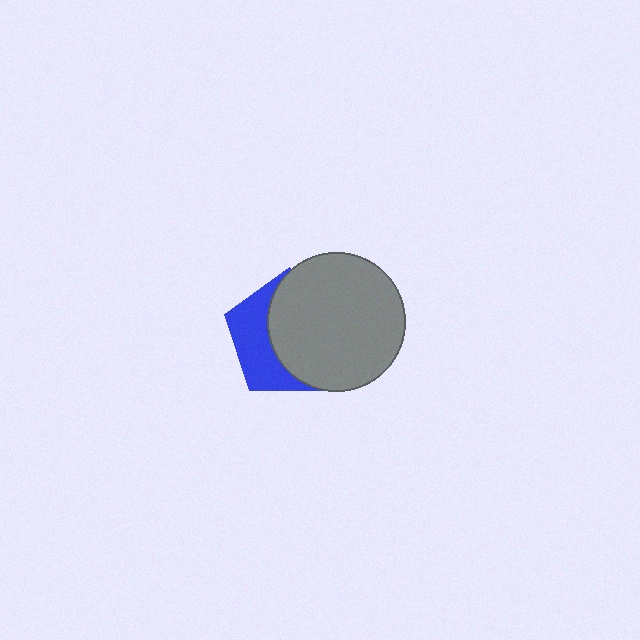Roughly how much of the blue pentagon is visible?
A small part of it is visible (roughly 38%).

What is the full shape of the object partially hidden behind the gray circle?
The partially hidden object is a blue pentagon.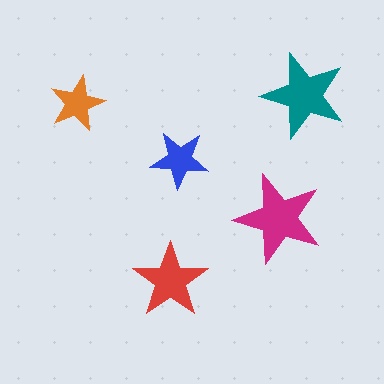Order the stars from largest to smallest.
the magenta one, the teal one, the red one, the blue one, the orange one.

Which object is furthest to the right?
The teal star is rightmost.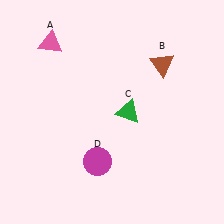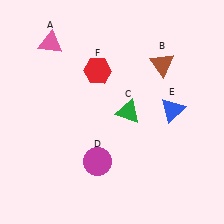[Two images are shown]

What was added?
A blue triangle (E), a red hexagon (F) were added in Image 2.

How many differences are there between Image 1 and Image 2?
There are 2 differences between the two images.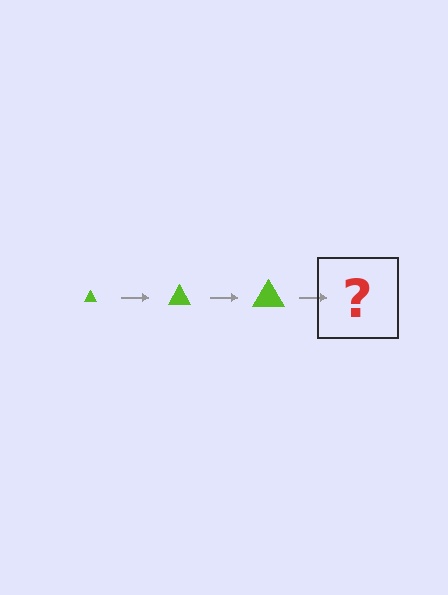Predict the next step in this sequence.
The next step is a lime triangle, larger than the previous one.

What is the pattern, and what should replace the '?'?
The pattern is that the triangle gets progressively larger each step. The '?' should be a lime triangle, larger than the previous one.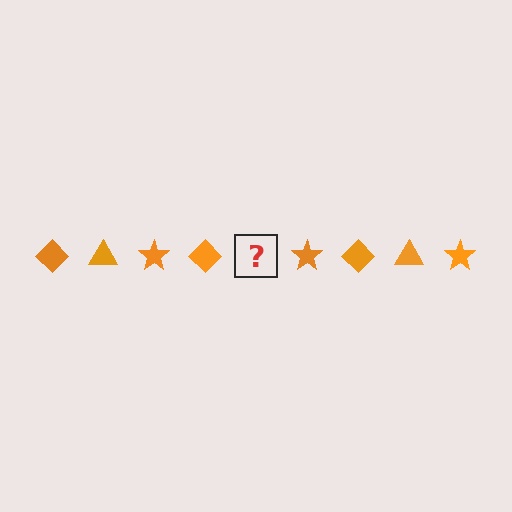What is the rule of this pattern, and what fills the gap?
The rule is that the pattern cycles through diamond, triangle, star shapes in orange. The gap should be filled with an orange triangle.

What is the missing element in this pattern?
The missing element is an orange triangle.